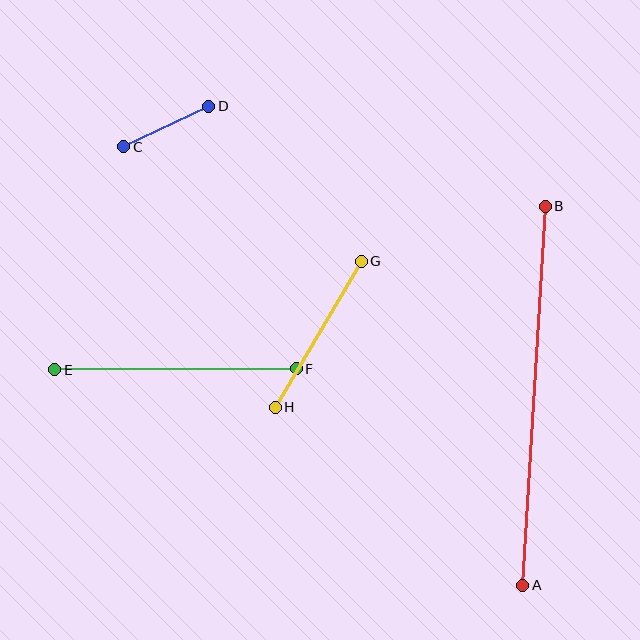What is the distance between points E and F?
The distance is approximately 242 pixels.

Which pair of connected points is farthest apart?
Points A and B are farthest apart.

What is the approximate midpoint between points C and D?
The midpoint is at approximately (166, 126) pixels.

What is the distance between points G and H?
The distance is approximately 169 pixels.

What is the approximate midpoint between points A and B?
The midpoint is at approximately (534, 396) pixels.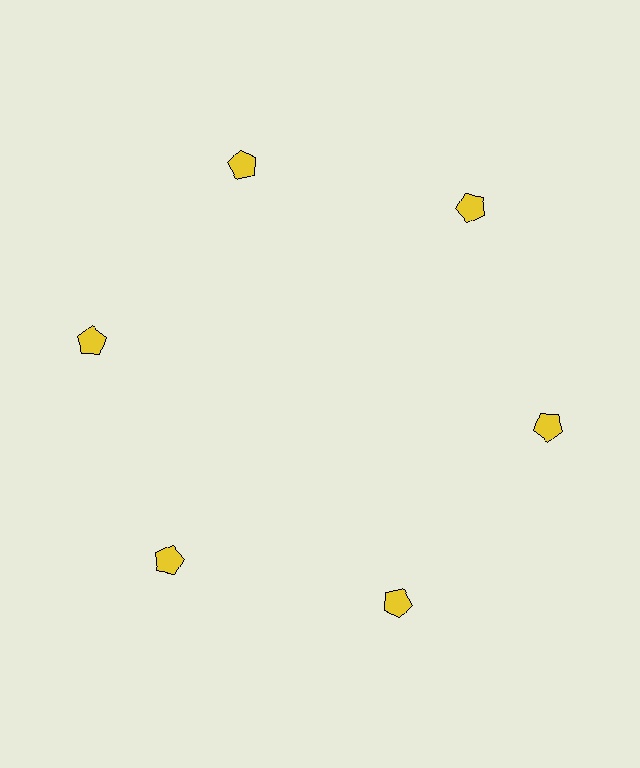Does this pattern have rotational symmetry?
Yes, this pattern has 6-fold rotational symmetry. It looks the same after rotating 60 degrees around the center.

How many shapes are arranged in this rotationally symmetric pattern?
There are 6 shapes, arranged in 6 groups of 1.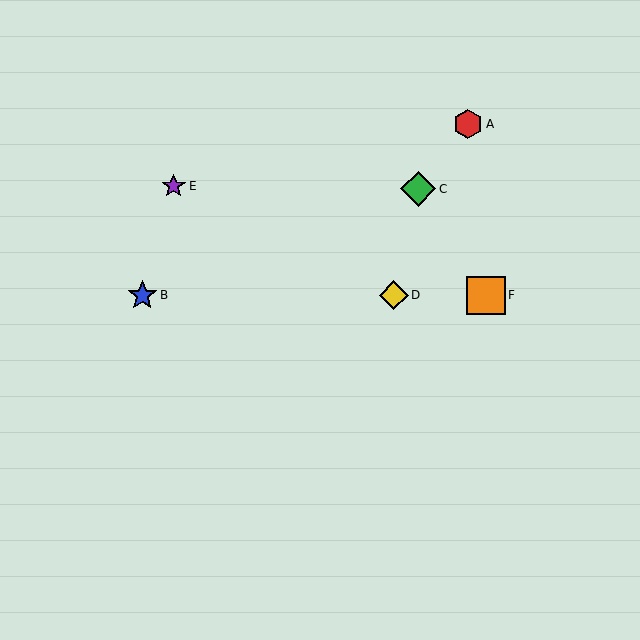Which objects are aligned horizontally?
Objects B, D, F are aligned horizontally.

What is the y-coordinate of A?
Object A is at y≈124.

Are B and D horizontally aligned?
Yes, both are at y≈295.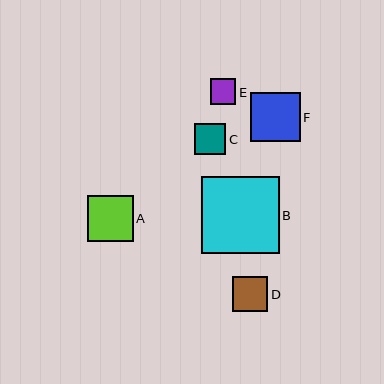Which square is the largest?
Square B is the largest with a size of approximately 78 pixels.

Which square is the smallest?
Square E is the smallest with a size of approximately 25 pixels.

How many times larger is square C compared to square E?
Square C is approximately 1.2 times the size of square E.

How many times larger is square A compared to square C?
Square A is approximately 1.5 times the size of square C.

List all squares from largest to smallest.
From largest to smallest: B, F, A, D, C, E.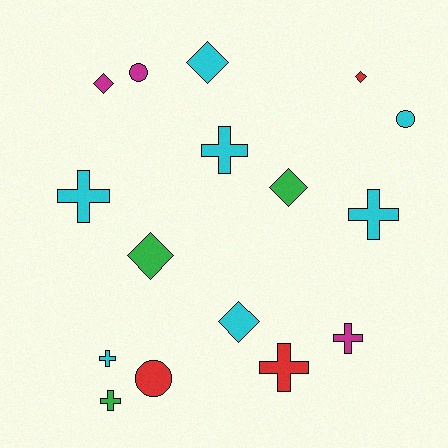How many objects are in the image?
There are 16 objects.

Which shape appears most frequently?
Cross, with 7 objects.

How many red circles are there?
There is 1 red circle.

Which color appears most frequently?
Cyan, with 7 objects.